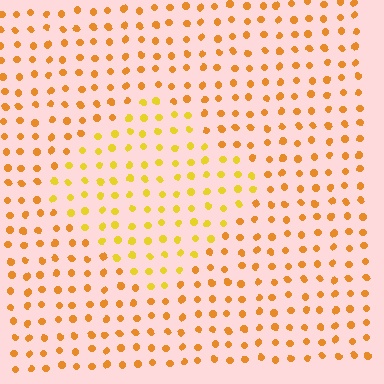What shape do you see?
I see a diamond.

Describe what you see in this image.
The image is filled with small orange elements in a uniform arrangement. A diamond-shaped region is visible where the elements are tinted to a slightly different hue, forming a subtle color boundary.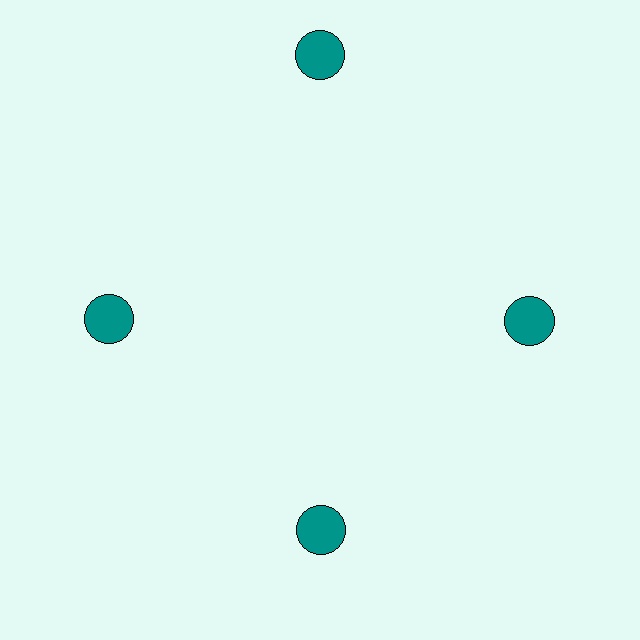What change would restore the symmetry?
The symmetry would be restored by moving it inward, back onto the ring so that all 4 circles sit at equal angles and equal distance from the center.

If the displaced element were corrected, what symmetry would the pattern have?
It would have 4-fold rotational symmetry — the pattern would map onto itself every 90 degrees.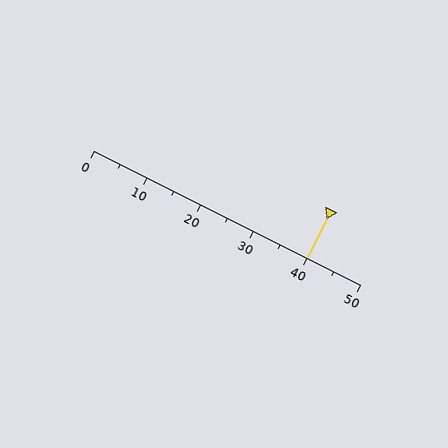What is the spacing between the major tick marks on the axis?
The major ticks are spaced 10 apart.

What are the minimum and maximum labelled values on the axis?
The axis runs from 0 to 50.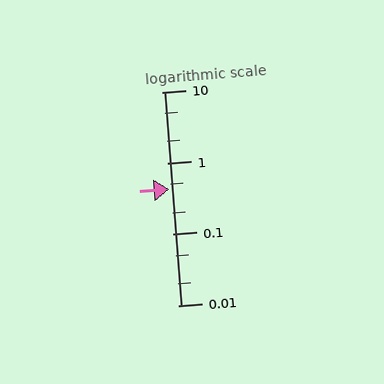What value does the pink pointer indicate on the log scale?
The pointer indicates approximately 0.43.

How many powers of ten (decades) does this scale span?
The scale spans 3 decades, from 0.01 to 10.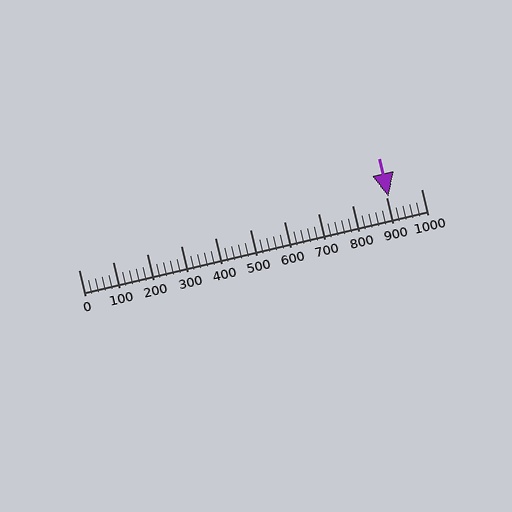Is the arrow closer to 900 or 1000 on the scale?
The arrow is closer to 900.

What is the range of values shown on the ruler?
The ruler shows values from 0 to 1000.